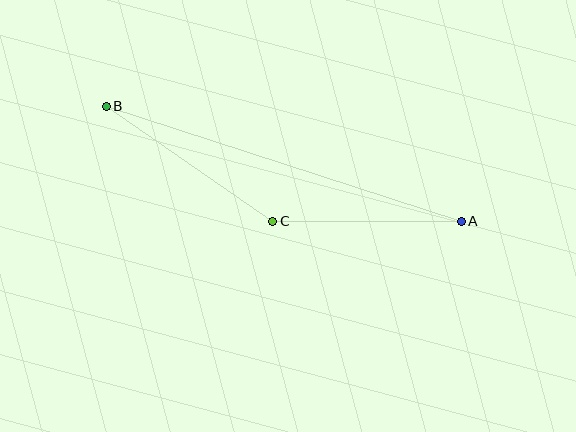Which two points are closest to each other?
Points A and C are closest to each other.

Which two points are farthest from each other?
Points A and B are farthest from each other.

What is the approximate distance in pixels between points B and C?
The distance between B and C is approximately 203 pixels.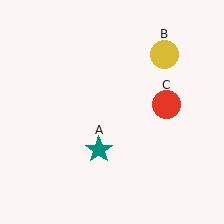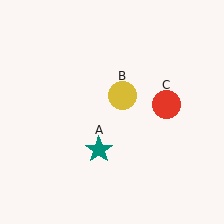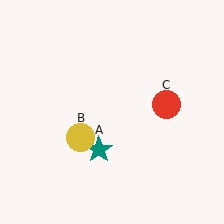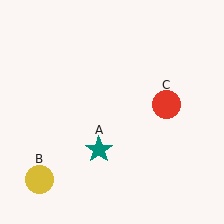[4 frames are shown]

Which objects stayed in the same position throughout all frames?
Teal star (object A) and red circle (object C) remained stationary.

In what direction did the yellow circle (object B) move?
The yellow circle (object B) moved down and to the left.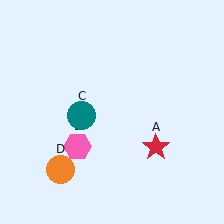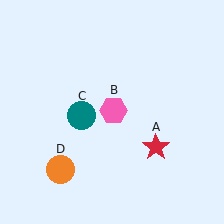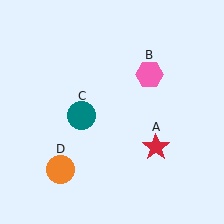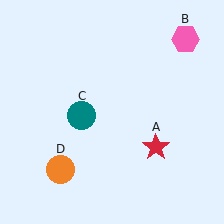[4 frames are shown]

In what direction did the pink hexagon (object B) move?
The pink hexagon (object B) moved up and to the right.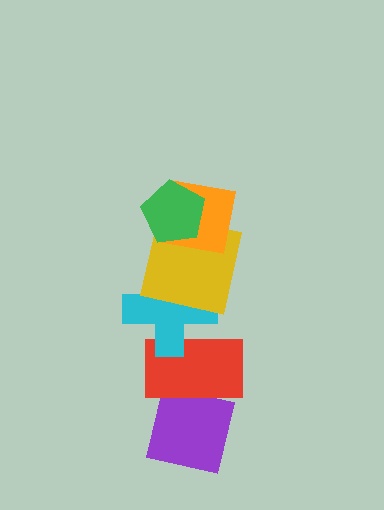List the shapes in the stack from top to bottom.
From top to bottom: the green pentagon, the orange square, the yellow square, the cyan cross, the red rectangle, the purple square.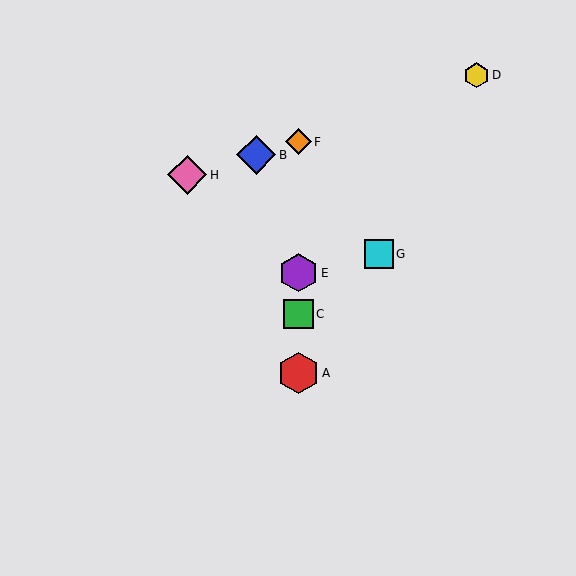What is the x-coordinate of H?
Object H is at x≈187.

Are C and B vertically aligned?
No, C is at x≈299 and B is at x≈256.